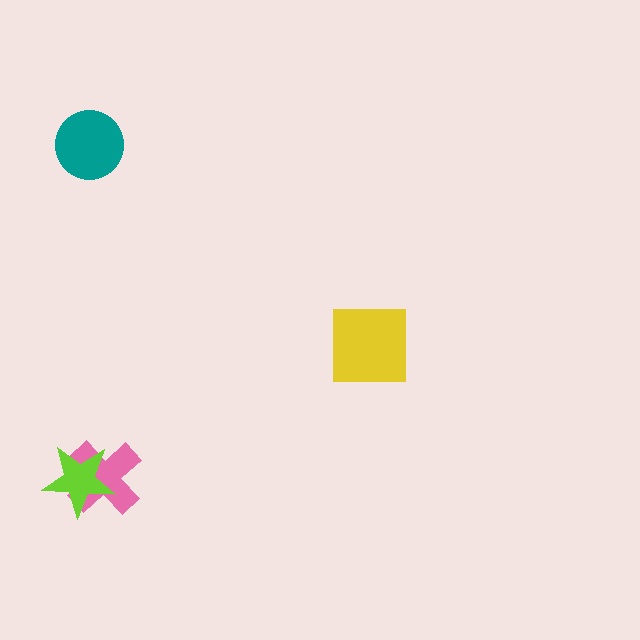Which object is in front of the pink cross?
The lime star is in front of the pink cross.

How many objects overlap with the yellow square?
0 objects overlap with the yellow square.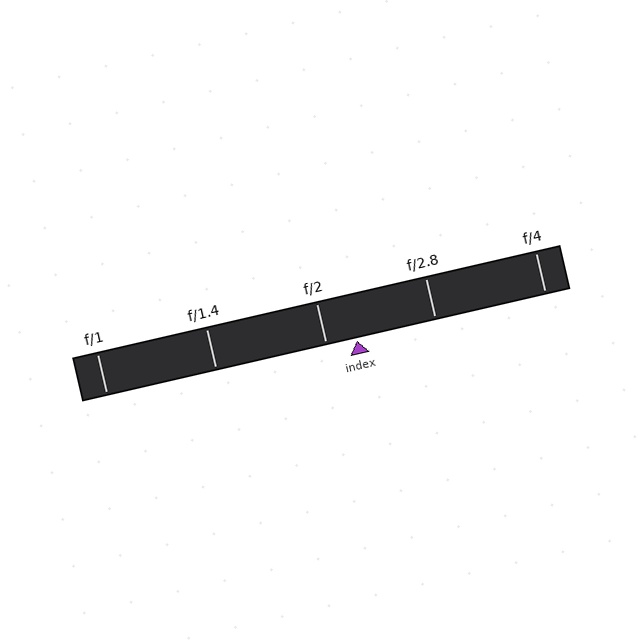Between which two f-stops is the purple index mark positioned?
The index mark is between f/2 and f/2.8.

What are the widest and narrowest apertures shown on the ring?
The widest aperture shown is f/1 and the narrowest is f/4.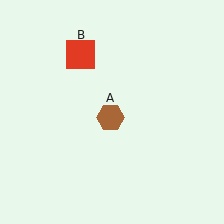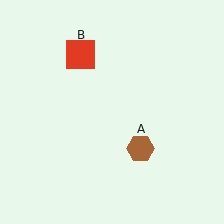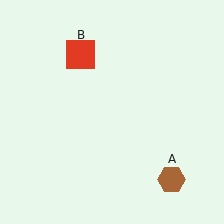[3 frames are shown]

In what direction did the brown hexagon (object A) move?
The brown hexagon (object A) moved down and to the right.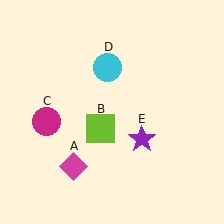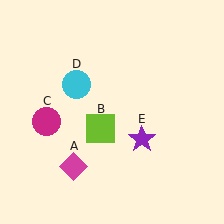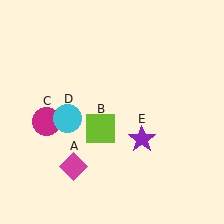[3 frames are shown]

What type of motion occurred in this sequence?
The cyan circle (object D) rotated counterclockwise around the center of the scene.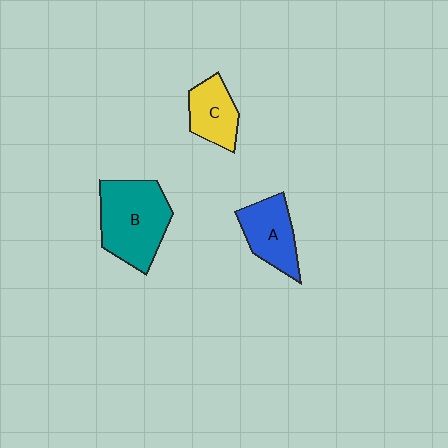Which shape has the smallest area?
Shape C (yellow).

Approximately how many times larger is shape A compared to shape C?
Approximately 1.2 times.